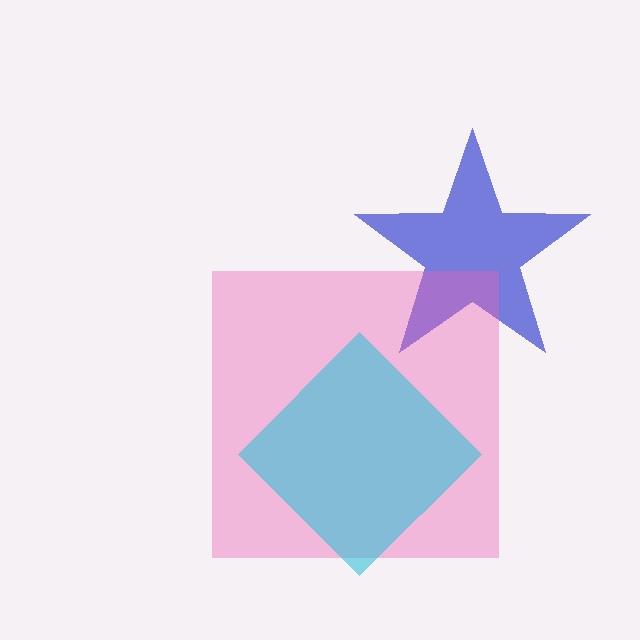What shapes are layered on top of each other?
The layered shapes are: a blue star, a pink square, a cyan diamond.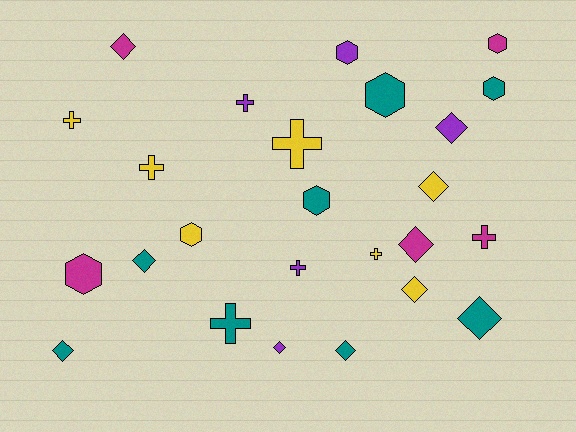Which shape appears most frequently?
Diamond, with 10 objects.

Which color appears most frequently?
Teal, with 8 objects.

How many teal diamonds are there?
There are 4 teal diamonds.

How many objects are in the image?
There are 25 objects.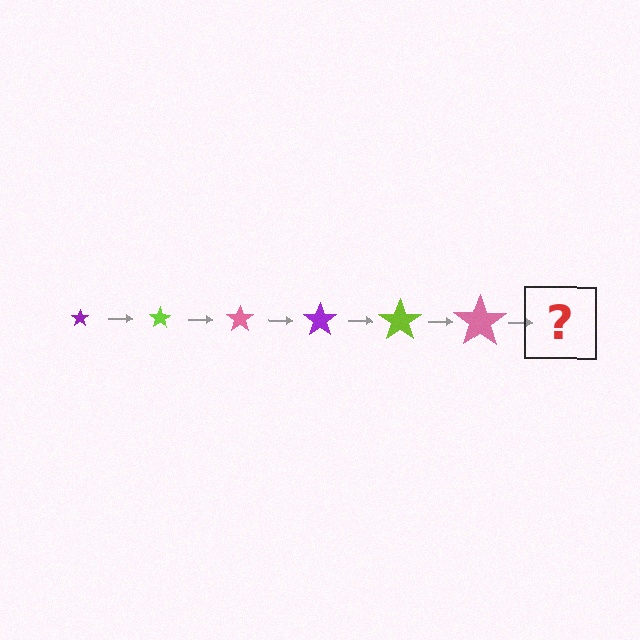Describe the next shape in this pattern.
It should be a purple star, larger than the previous one.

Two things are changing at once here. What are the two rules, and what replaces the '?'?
The two rules are that the star grows larger each step and the color cycles through purple, lime, and pink. The '?' should be a purple star, larger than the previous one.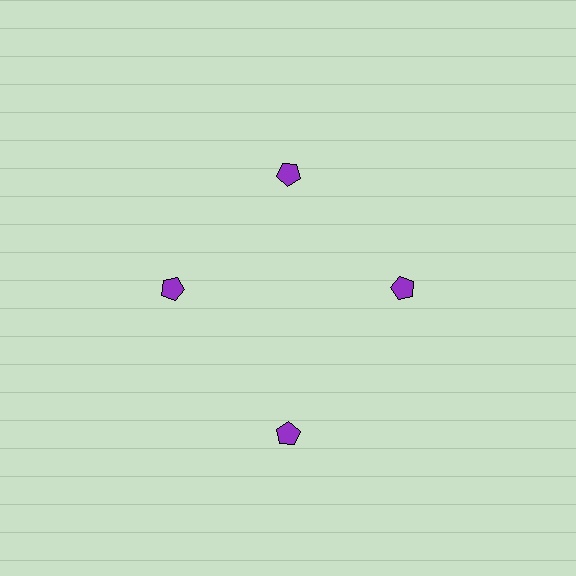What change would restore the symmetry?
The symmetry would be restored by moving it inward, back onto the ring so that all 4 pentagons sit at equal angles and equal distance from the center.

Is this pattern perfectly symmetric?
No. The 4 purple pentagons are arranged in a ring, but one element near the 6 o'clock position is pushed outward from the center, breaking the 4-fold rotational symmetry.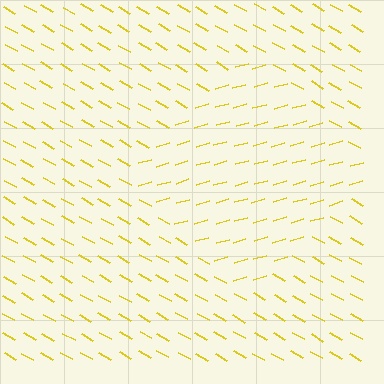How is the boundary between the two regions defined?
The boundary is defined purely by a change in line orientation (approximately 45 degrees difference). All lines are the same color and thickness.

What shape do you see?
I see a diamond.